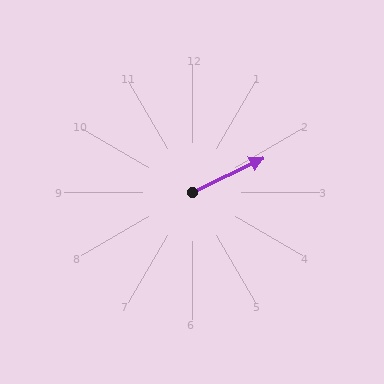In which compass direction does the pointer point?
Northeast.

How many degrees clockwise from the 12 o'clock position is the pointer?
Approximately 64 degrees.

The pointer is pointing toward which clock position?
Roughly 2 o'clock.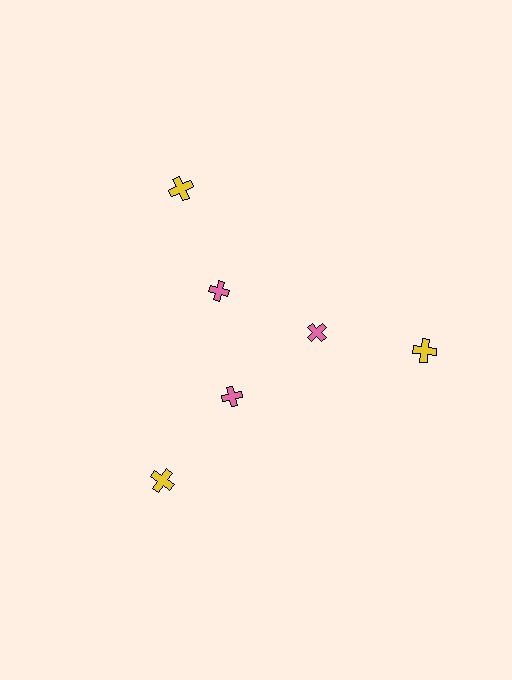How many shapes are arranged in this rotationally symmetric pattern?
There are 6 shapes, arranged in 3 groups of 2.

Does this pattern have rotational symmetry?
Yes, this pattern has 3-fold rotational symmetry. It looks the same after rotating 120 degrees around the center.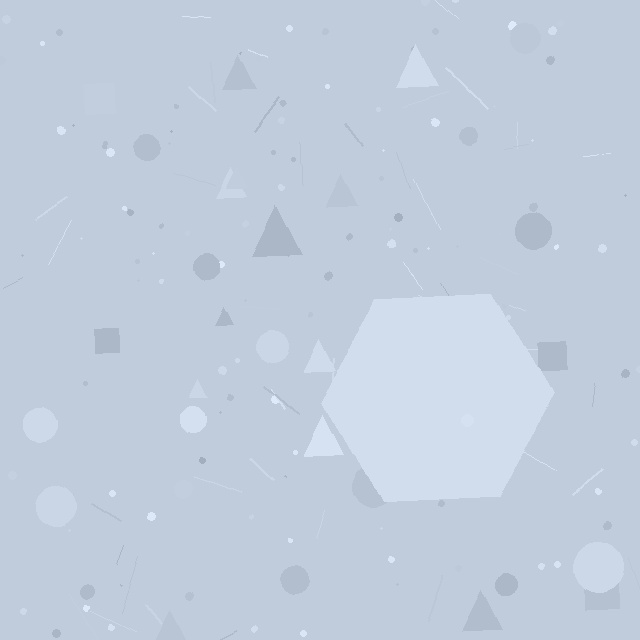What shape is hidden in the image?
A hexagon is hidden in the image.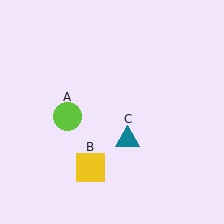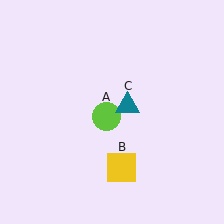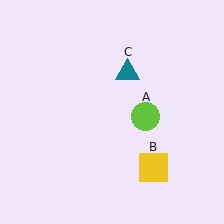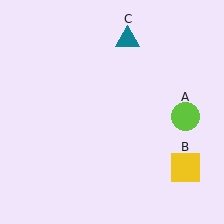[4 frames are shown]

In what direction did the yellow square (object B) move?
The yellow square (object B) moved right.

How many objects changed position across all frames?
3 objects changed position: lime circle (object A), yellow square (object B), teal triangle (object C).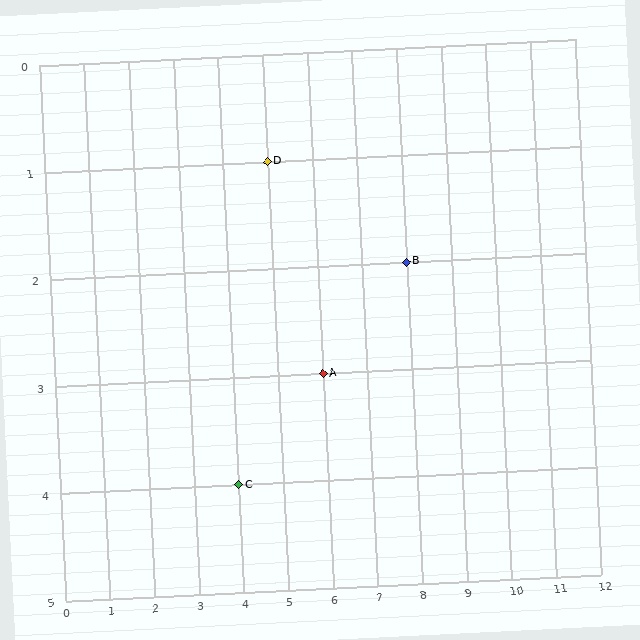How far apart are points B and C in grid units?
Points B and C are 4 columns and 2 rows apart (about 4.5 grid units diagonally).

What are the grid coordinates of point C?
Point C is at grid coordinates (4, 4).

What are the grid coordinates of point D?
Point D is at grid coordinates (5, 1).